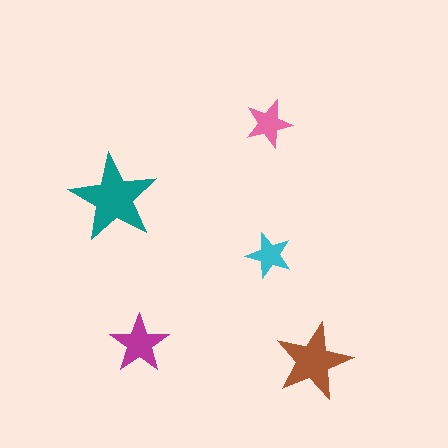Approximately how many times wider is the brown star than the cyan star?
About 1.5 times wider.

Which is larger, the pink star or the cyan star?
The pink one.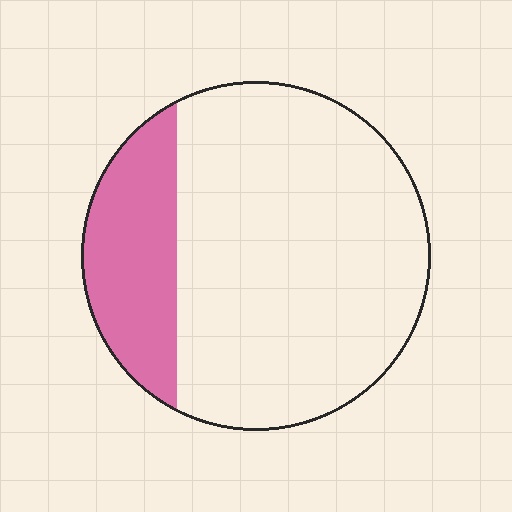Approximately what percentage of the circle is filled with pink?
Approximately 20%.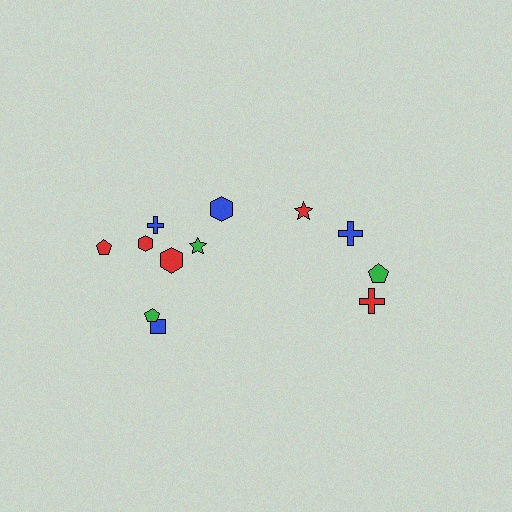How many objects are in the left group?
There are 8 objects.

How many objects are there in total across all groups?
There are 12 objects.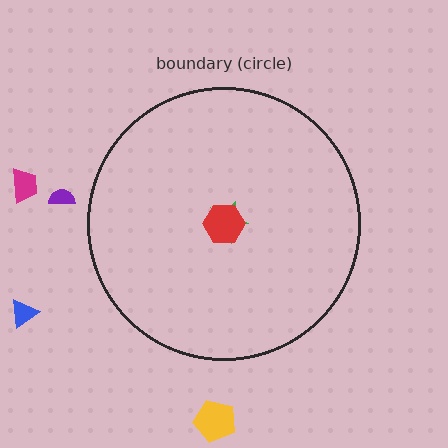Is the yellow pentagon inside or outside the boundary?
Outside.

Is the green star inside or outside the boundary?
Inside.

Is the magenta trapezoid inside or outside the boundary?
Outside.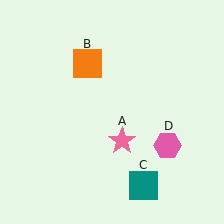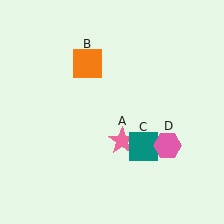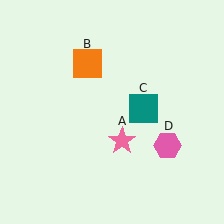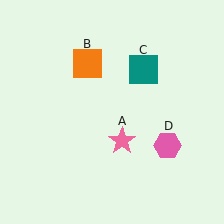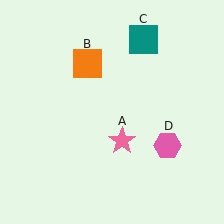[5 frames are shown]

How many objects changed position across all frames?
1 object changed position: teal square (object C).